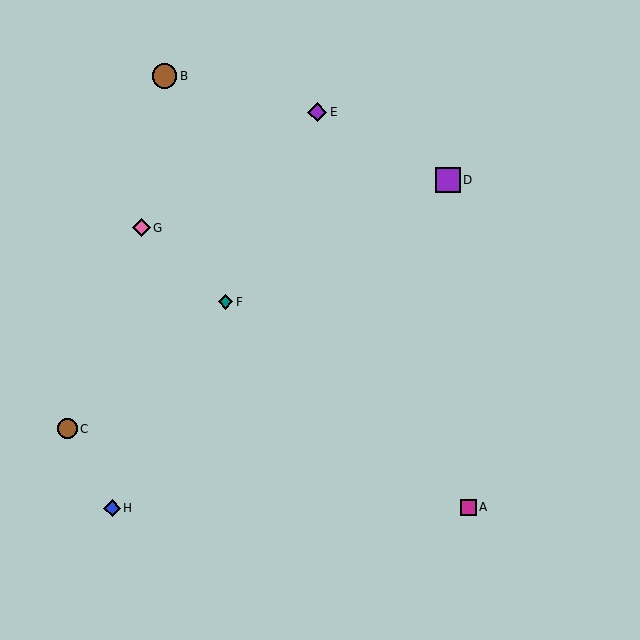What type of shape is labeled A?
Shape A is a magenta square.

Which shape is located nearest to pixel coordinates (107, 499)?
The blue diamond (labeled H) at (112, 508) is nearest to that location.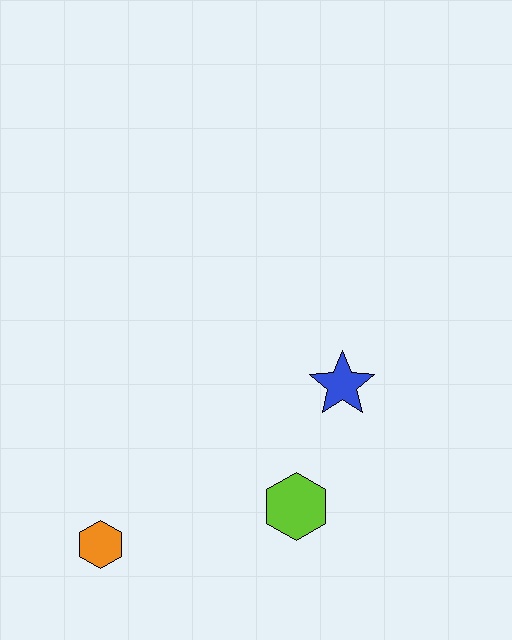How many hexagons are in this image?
There are 2 hexagons.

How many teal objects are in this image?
There are no teal objects.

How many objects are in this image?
There are 3 objects.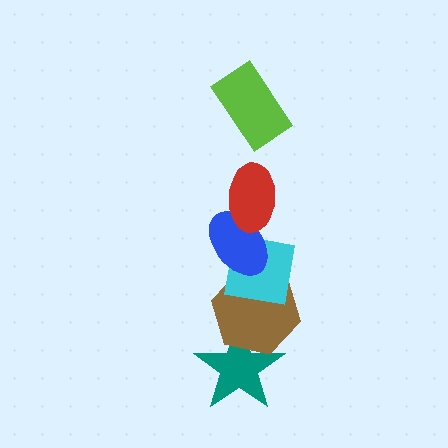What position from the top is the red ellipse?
The red ellipse is 2nd from the top.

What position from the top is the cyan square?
The cyan square is 4th from the top.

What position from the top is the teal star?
The teal star is 6th from the top.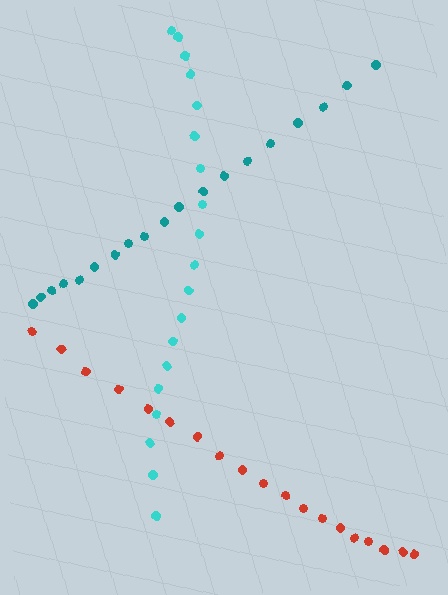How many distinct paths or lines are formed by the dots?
There are 3 distinct paths.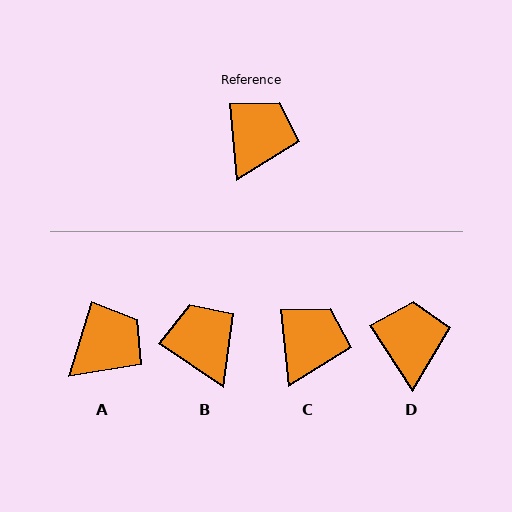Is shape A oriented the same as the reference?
No, it is off by about 22 degrees.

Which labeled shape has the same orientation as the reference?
C.